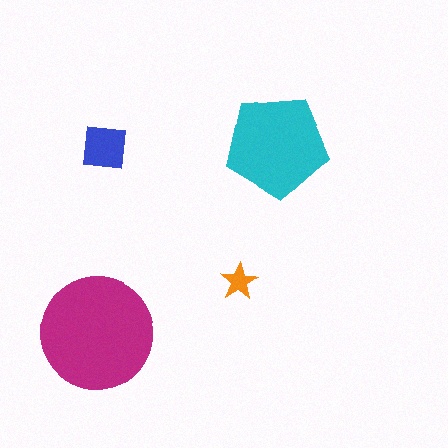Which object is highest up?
The cyan pentagon is topmost.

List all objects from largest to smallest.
The magenta circle, the cyan pentagon, the blue square, the orange star.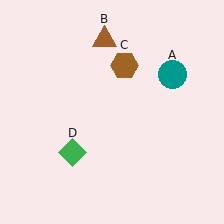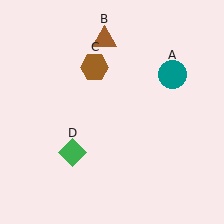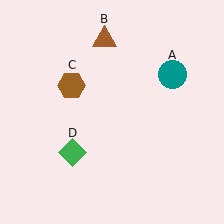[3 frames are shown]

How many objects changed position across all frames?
1 object changed position: brown hexagon (object C).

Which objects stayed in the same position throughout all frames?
Teal circle (object A) and brown triangle (object B) and green diamond (object D) remained stationary.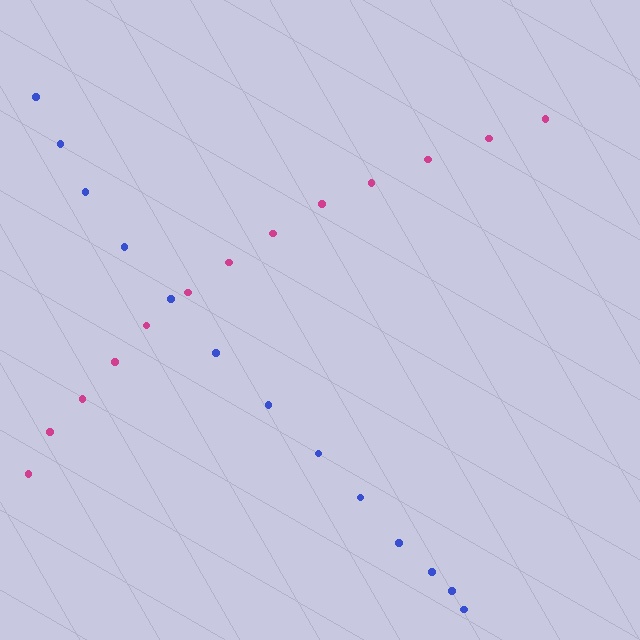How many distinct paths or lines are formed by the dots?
There are 2 distinct paths.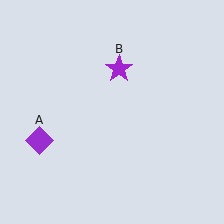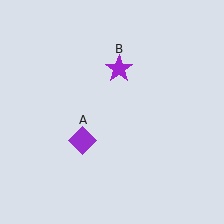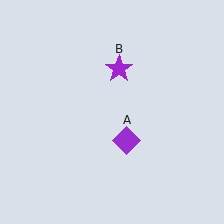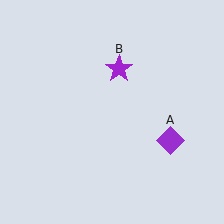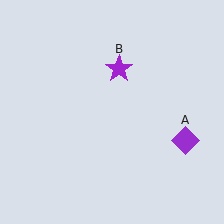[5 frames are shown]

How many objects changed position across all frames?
1 object changed position: purple diamond (object A).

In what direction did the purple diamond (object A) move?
The purple diamond (object A) moved right.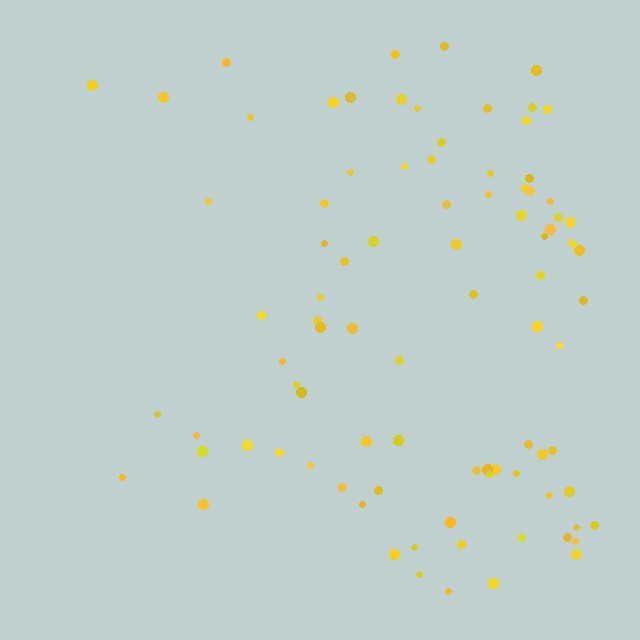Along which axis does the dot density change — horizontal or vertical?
Horizontal.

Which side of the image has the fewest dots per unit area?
The left.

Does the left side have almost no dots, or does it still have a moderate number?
Still a moderate number, just noticeably fewer than the right.